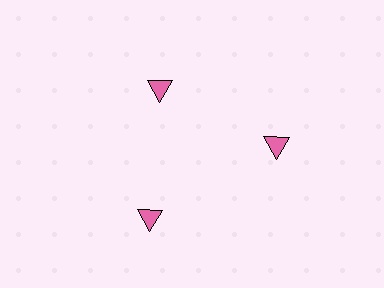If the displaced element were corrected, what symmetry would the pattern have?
It would have 3-fold rotational symmetry — the pattern would map onto itself every 120 degrees.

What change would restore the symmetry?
The symmetry would be restored by moving it outward, back onto the ring so that all 3 triangles sit at equal angles and equal distance from the center.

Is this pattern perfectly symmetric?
No. The 3 pink triangles are arranged in a ring, but one element near the 11 o'clock position is pulled inward toward the center, breaking the 3-fold rotational symmetry.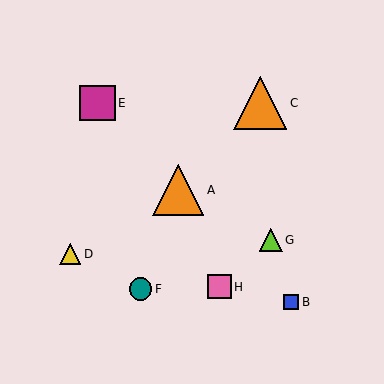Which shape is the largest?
The orange triangle (labeled C) is the largest.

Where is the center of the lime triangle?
The center of the lime triangle is at (271, 240).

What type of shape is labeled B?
Shape B is a blue square.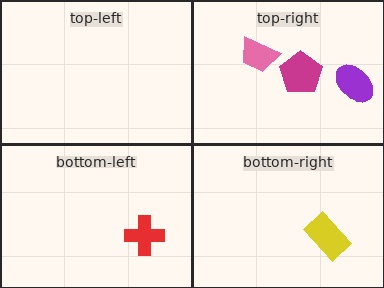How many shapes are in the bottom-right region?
1.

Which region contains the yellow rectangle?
The bottom-right region.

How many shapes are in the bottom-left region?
1.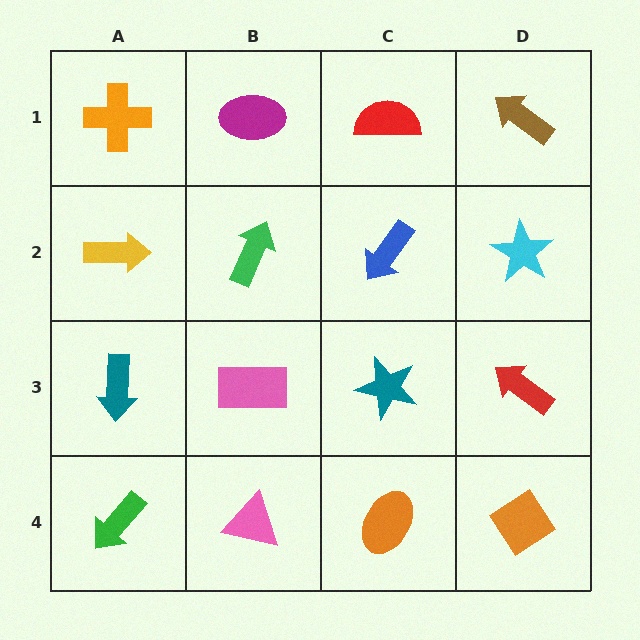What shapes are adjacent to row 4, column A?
A teal arrow (row 3, column A), a pink triangle (row 4, column B).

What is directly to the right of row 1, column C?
A brown arrow.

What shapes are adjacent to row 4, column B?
A pink rectangle (row 3, column B), a green arrow (row 4, column A), an orange ellipse (row 4, column C).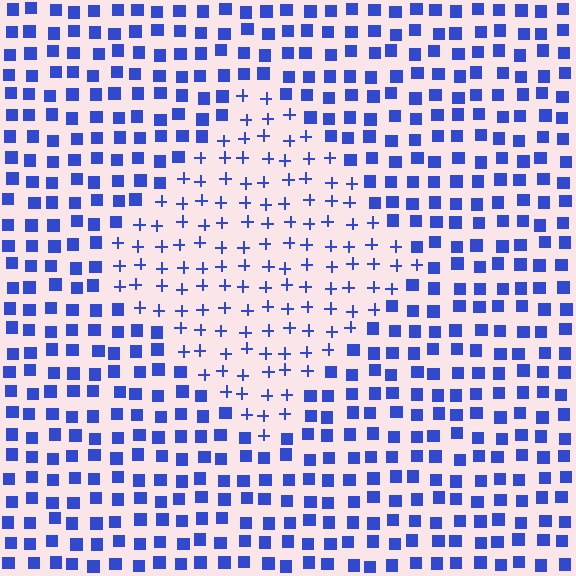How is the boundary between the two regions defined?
The boundary is defined by a change in element shape: plus signs inside vs. squares outside. All elements share the same color and spacing.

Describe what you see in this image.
The image is filled with small blue elements arranged in a uniform grid. A diamond-shaped region contains plus signs, while the surrounding area contains squares. The boundary is defined purely by the change in element shape.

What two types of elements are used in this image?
The image uses plus signs inside the diamond region and squares outside it.